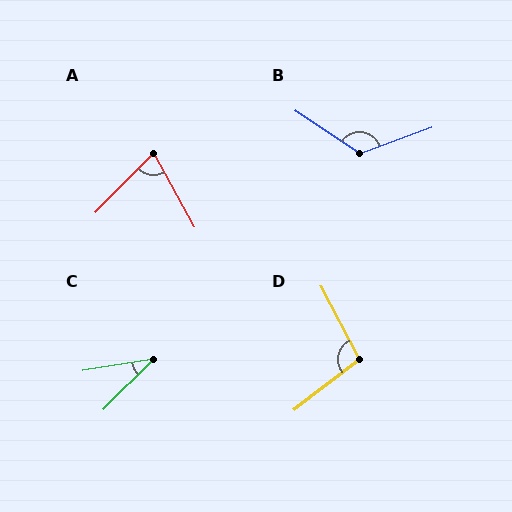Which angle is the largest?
B, at approximately 126 degrees.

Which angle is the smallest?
C, at approximately 35 degrees.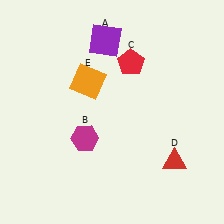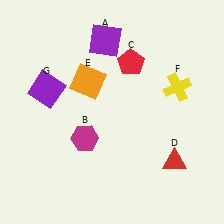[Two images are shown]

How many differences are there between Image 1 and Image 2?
There are 2 differences between the two images.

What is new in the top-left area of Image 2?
A purple square (G) was added in the top-left area of Image 2.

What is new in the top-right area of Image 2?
A yellow cross (F) was added in the top-right area of Image 2.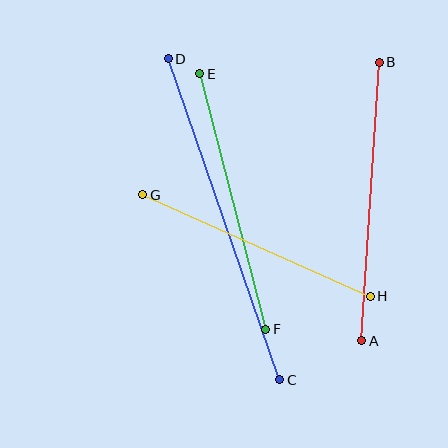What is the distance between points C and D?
The distance is approximately 340 pixels.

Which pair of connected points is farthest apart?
Points C and D are farthest apart.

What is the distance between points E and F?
The distance is approximately 264 pixels.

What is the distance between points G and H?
The distance is approximately 249 pixels.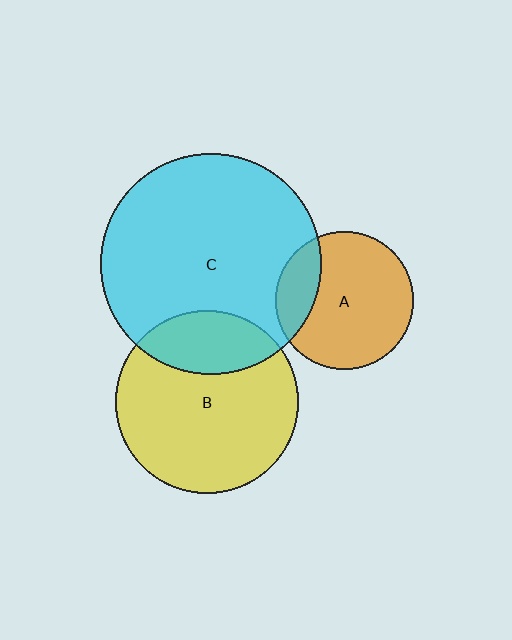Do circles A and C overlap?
Yes.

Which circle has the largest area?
Circle C (cyan).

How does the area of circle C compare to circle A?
Approximately 2.6 times.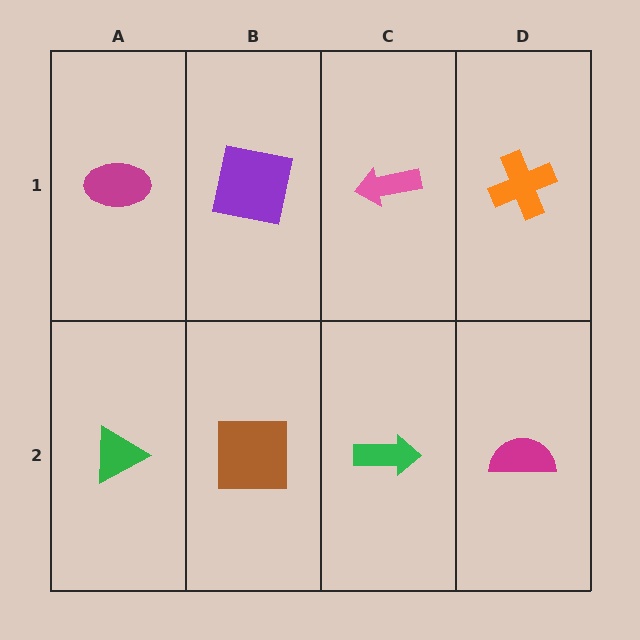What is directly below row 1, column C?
A green arrow.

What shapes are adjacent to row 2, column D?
An orange cross (row 1, column D), a green arrow (row 2, column C).